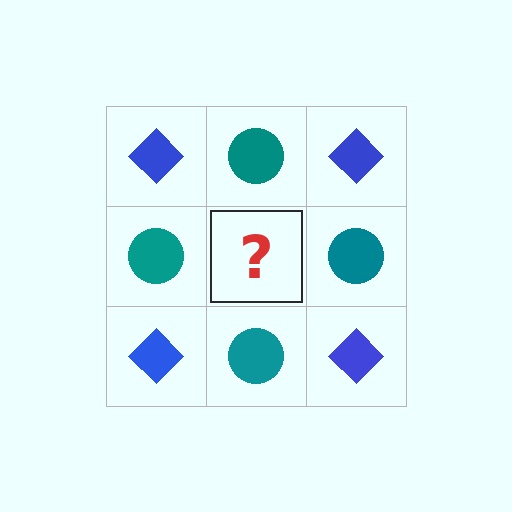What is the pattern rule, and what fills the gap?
The rule is that it alternates blue diamond and teal circle in a checkerboard pattern. The gap should be filled with a blue diamond.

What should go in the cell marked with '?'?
The missing cell should contain a blue diamond.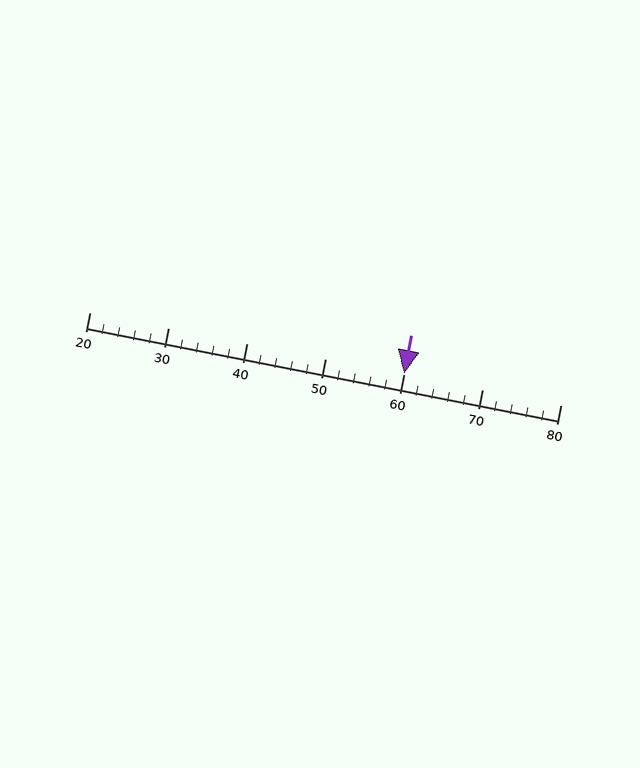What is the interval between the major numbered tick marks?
The major tick marks are spaced 10 units apart.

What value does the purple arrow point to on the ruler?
The purple arrow points to approximately 60.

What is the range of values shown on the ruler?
The ruler shows values from 20 to 80.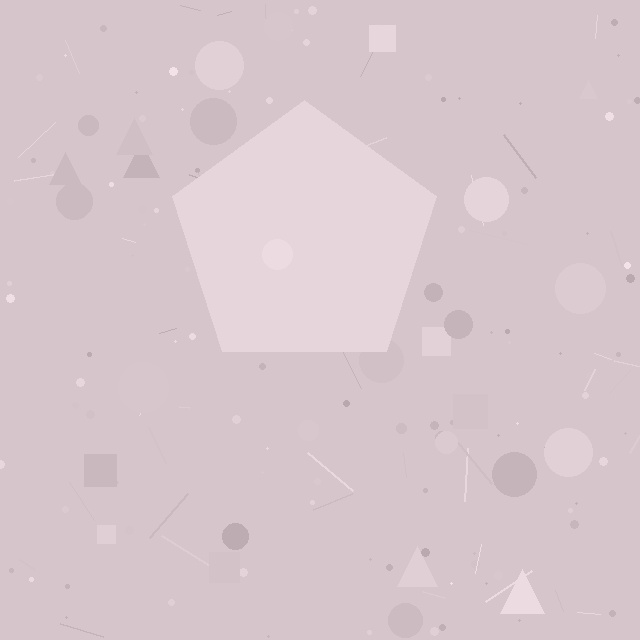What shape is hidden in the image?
A pentagon is hidden in the image.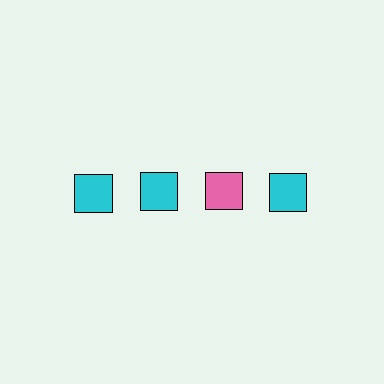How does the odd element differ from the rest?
It has a different color: pink instead of cyan.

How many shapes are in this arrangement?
There are 4 shapes arranged in a grid pattern.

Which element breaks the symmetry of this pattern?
The pink square in the top row, center column breaks the symmetry. All other shapes are cyan squares.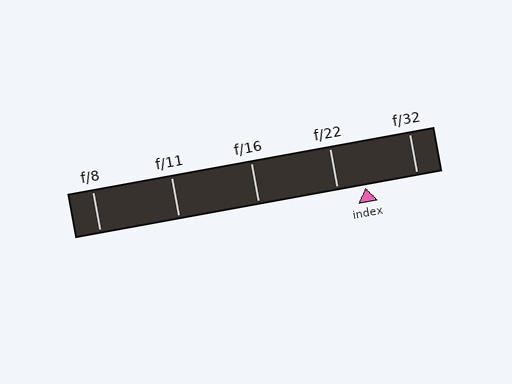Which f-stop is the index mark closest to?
The index mark is closest to f/22.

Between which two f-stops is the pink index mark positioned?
The index mark is between f/22 and f/32.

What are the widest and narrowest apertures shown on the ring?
The widest aperture shown is f/8 and the narrowest is f/32.